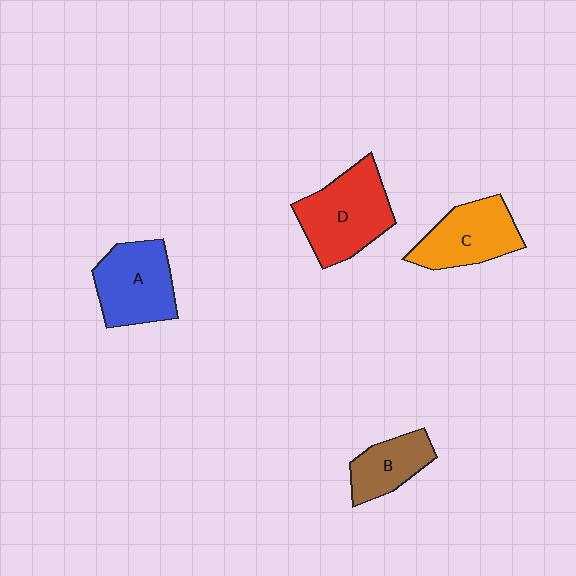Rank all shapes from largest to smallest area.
From largest to smallest: D (red), A (blue), C (orange), B (brown).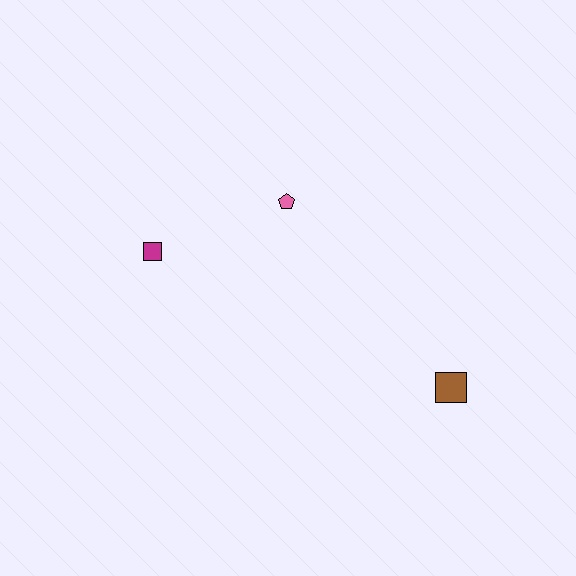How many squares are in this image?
There are 2 squares.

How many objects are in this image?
There are 3 objects.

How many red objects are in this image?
There are no red objects.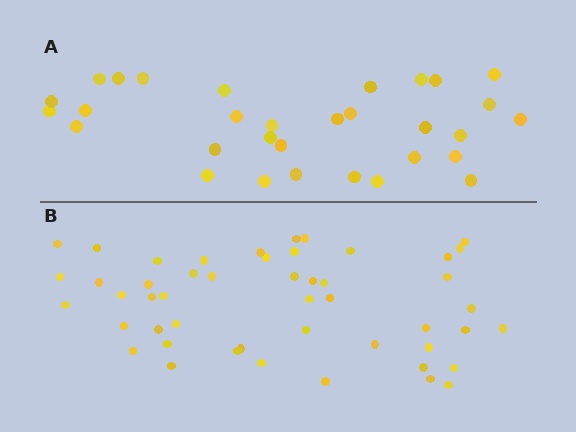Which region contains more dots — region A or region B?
Region B (the bottom region) has more dots.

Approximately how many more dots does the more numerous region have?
Region B has approximately 20 more dots than region A.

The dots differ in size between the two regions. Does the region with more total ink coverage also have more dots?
No. Region A has more total ink coverage because its dots are larger, but region B actually contains more individual dots. Total area can be misleading — the number of items is what matters here.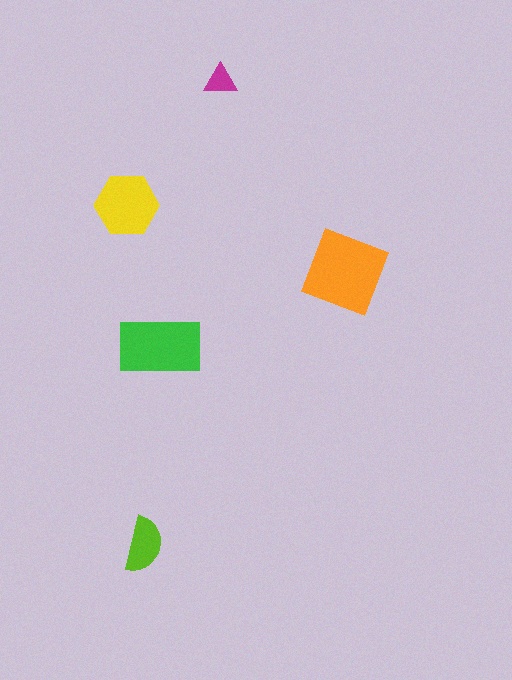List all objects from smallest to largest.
The magenta triangle, the lime semicircle, the yellow hexagon, the green rectangle, the orange diamond.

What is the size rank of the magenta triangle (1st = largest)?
5th.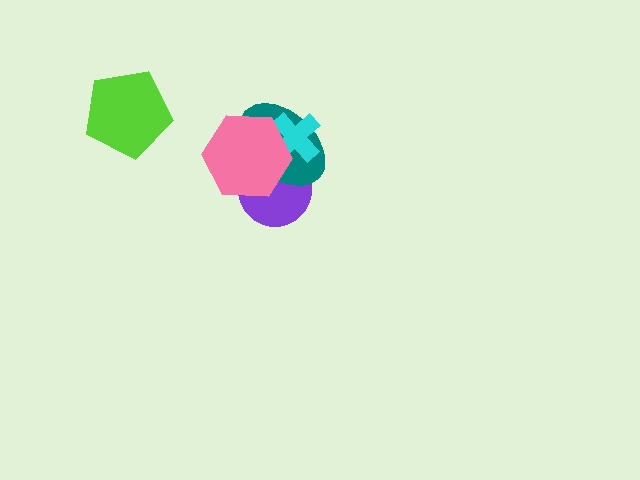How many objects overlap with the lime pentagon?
0 objects overlap with the lime pentagon.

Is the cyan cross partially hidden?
Yes, it is partially covered by another shape.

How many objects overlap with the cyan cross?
3 objects overlap with the cyan cross.